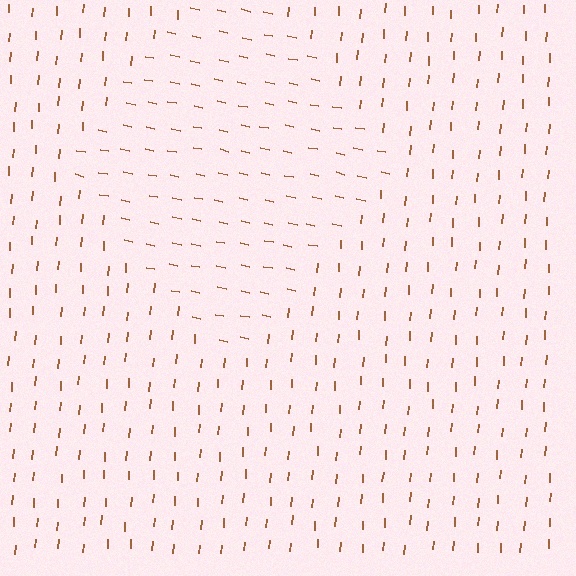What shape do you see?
I see a diamond.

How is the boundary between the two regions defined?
The boundary is defined purely by a change in line orientation (approximately 82 degrees difference). All lines are the same color and thickness.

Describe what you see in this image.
The image is filled with small brown line segments. A diamond region in the image has lines oriented differently from the surrounding lines, creating a visible texture boundary.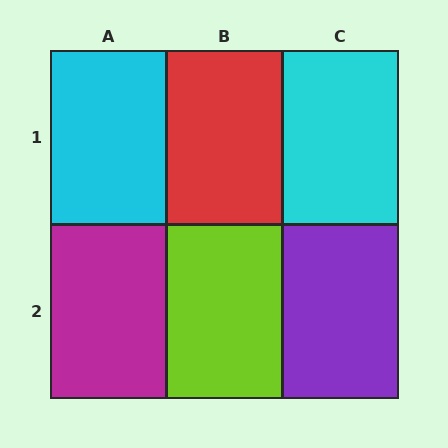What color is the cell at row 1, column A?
Cyan.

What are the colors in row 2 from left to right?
Magenta, lime, purple.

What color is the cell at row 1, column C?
Cyan.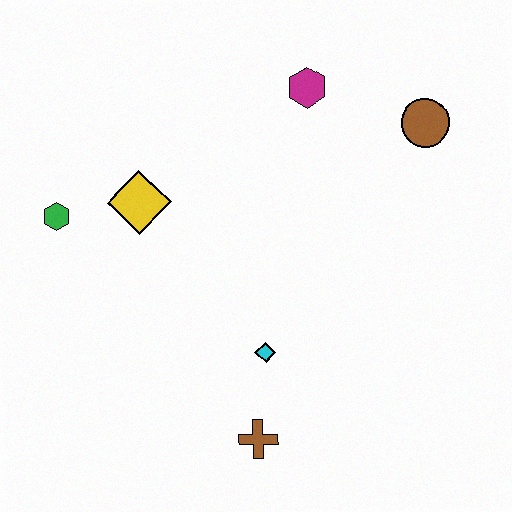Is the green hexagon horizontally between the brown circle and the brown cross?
No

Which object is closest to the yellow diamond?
The green hexagon is closest to the yellow diamond.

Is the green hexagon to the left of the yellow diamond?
Yes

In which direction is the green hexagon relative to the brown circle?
The green hexagon is to the left of the brown circle.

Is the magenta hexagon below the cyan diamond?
No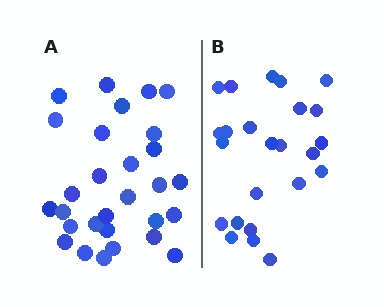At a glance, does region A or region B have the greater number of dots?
Region A (the left region) has more dots.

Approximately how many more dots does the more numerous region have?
Region A has about 5 more dots than region B.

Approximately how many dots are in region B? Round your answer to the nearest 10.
About 20 dots. (The exact count is 24, which rounds to 20.)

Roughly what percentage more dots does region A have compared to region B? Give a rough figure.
About 20% more.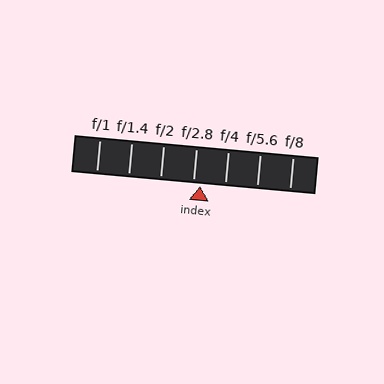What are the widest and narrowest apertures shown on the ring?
The widest aperture shown is f/1 and the narrowest is f/8.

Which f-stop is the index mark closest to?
The index mark is closest to f/2.8.